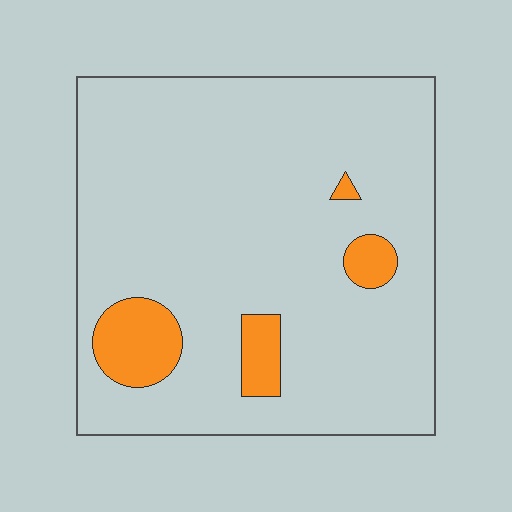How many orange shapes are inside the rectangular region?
4.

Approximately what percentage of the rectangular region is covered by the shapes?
Approximately 10%.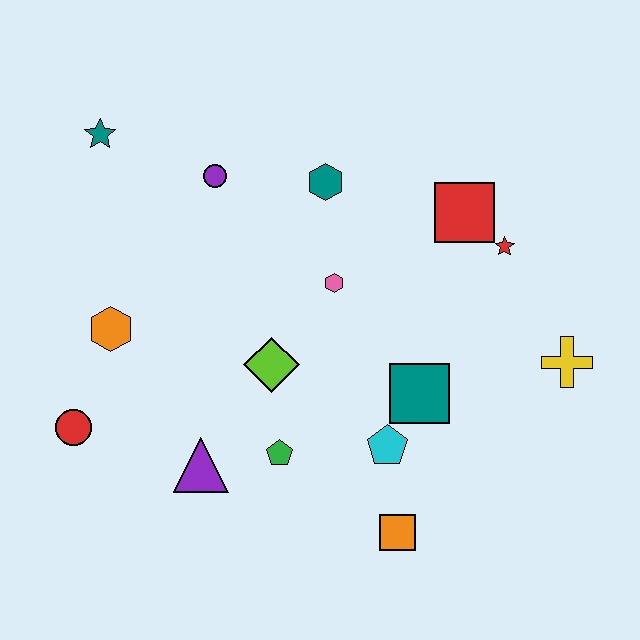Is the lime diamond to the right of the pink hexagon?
No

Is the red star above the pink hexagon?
Yes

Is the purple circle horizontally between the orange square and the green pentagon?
No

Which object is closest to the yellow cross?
The red star is closest to the yellow cross.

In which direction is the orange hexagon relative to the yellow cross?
The orange hexagon is to the left of the yellow cross.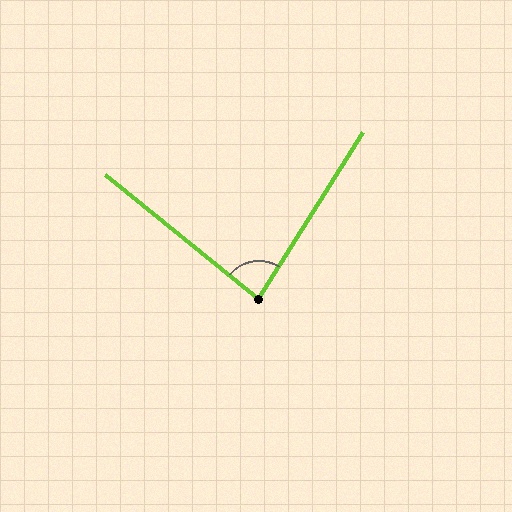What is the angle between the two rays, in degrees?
Approximately 83 degrees.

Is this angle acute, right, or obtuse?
It is acute.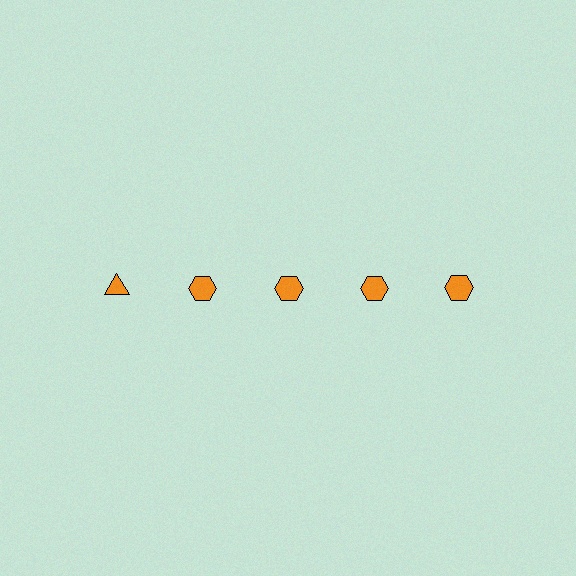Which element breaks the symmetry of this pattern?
The orange triangle in the top row, leftmost column breaks the symmetry. All other shapes are orange hexagons.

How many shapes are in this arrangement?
There are 5 shapes arranged in a grid pattern.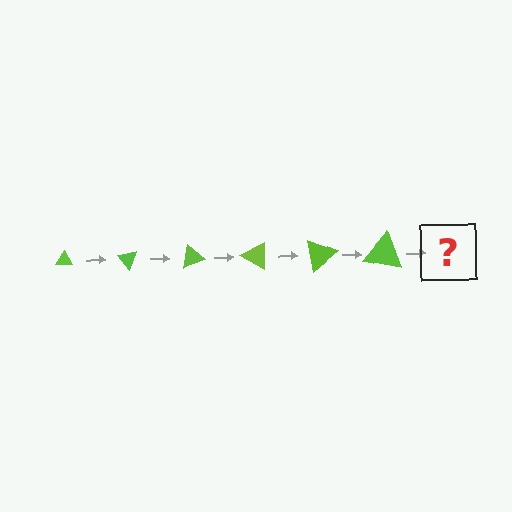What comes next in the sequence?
The next element should be a triangle, larger than the previous one and rotated 300 degrees from the start.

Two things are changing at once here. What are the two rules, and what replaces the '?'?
The two rules are that the triangle grows larger each step and it rotates 50 degrees each step. The '?' should be a triangle, larger than the previous one and rotated 300 degrees from the start.